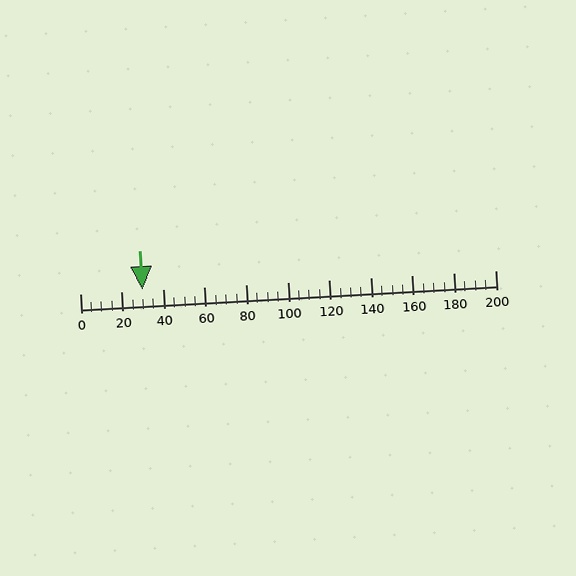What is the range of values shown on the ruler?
The ruler shows values from 0 to 200.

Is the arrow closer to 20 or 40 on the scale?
The arrow is closer to 40.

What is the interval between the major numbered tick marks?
The major tick marks are spaced 20 units apart.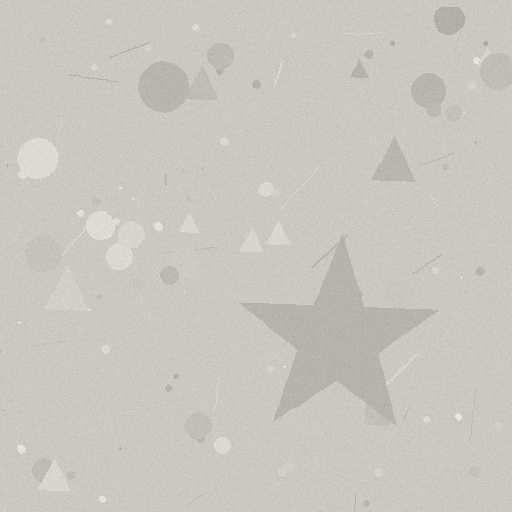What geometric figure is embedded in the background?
A star is embedded in the background.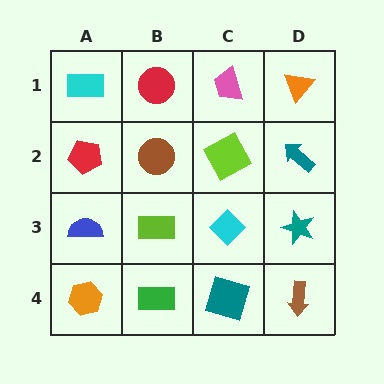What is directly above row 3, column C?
A lime square.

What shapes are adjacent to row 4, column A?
A blue semicircle (row 3, column A), a green rectangle (row 4, column B).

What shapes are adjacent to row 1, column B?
A brown circle (row 2, column B), a cyan rectangle (row 1, column A), a pink trapezoid (row 1, column C).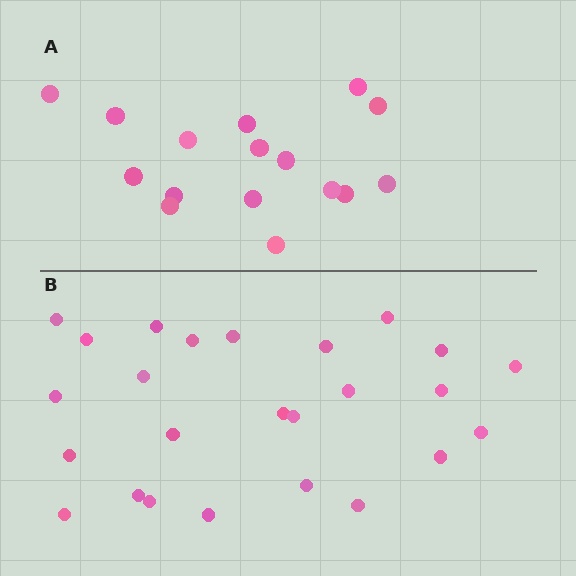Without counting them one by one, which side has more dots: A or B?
Region B (the bottom region) has more dots.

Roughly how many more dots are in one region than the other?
Region B has roughly 8 or so more dots than region A.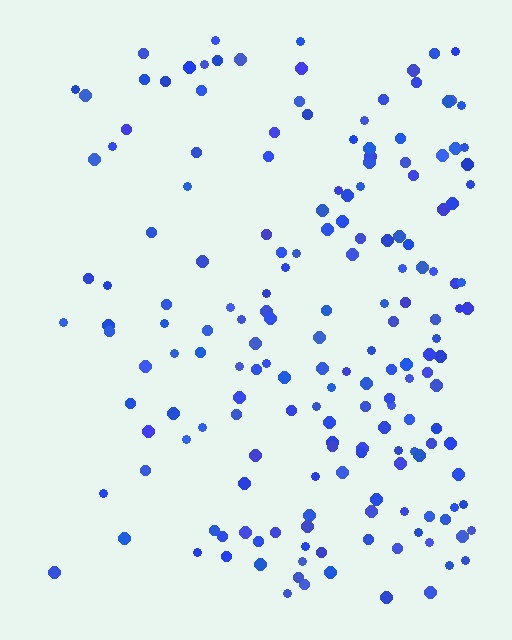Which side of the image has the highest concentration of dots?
The right.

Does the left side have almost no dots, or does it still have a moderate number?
Still a moderate number, just noticeably fewer than the right.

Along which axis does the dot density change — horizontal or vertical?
Horizontal.